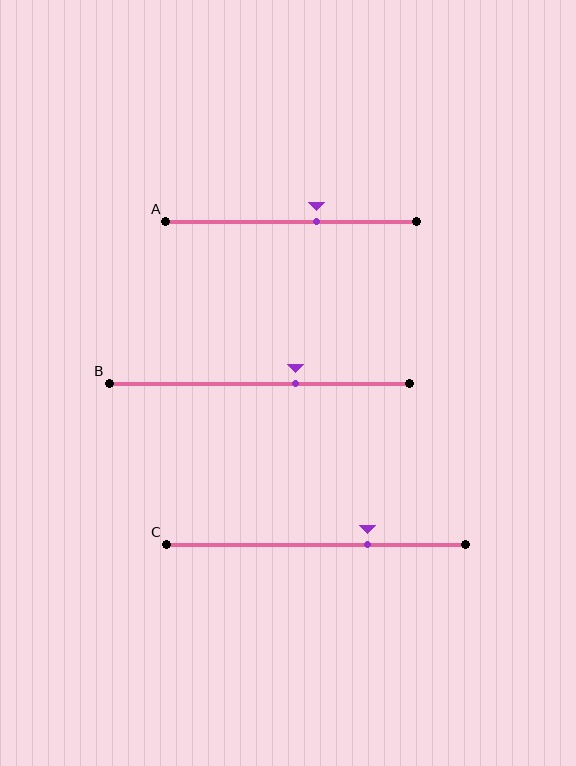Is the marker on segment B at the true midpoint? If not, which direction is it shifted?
No, the marker on segment B is shifted to the right by about 12% of the segment length.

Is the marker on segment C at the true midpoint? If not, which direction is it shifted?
No, the marker on segment C is shifted to the right by about 17% of the segment length.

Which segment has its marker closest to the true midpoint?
Segment A has its marker closest to the true midpoint.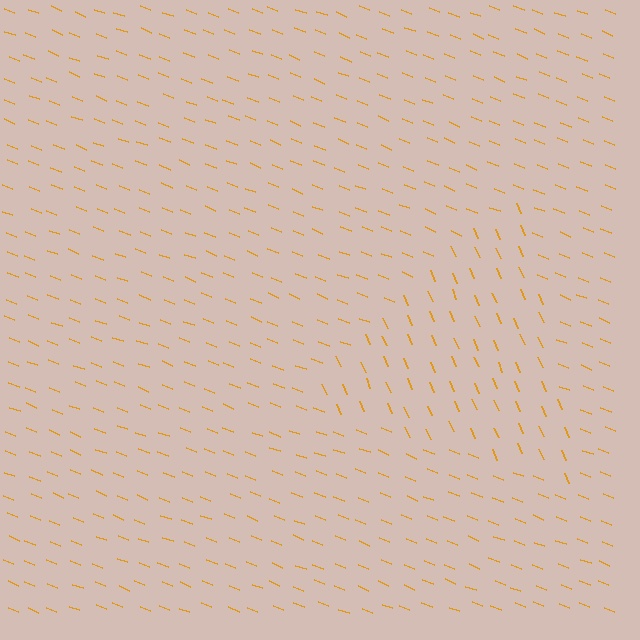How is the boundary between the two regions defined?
The boundary is defined purely by a change in line orientation (approximately 45 degrees difference). All lines are the same color and thickness.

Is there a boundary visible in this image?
Yes, there is a texture boundary formed by a change in line orientation.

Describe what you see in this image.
The image is filled with small orange line segments. A triangle region in the image has lines oriented differently from the surrounding lines, creating a visible texture boundary.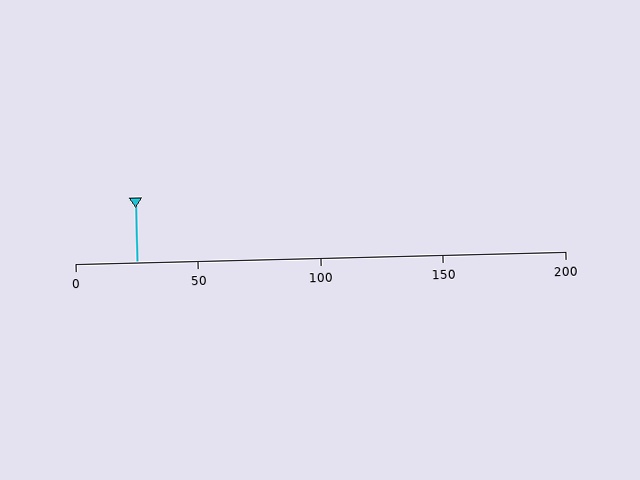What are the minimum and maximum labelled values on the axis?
The axis runs from 0 to 200.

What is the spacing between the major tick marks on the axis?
The major ticks are spaced 50 apart.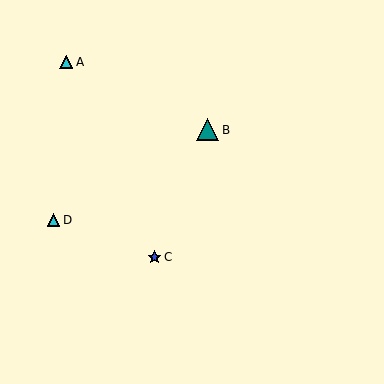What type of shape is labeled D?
Shape D is a cyan triangle.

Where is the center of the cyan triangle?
The center of the cyan triangle is at (66, 62).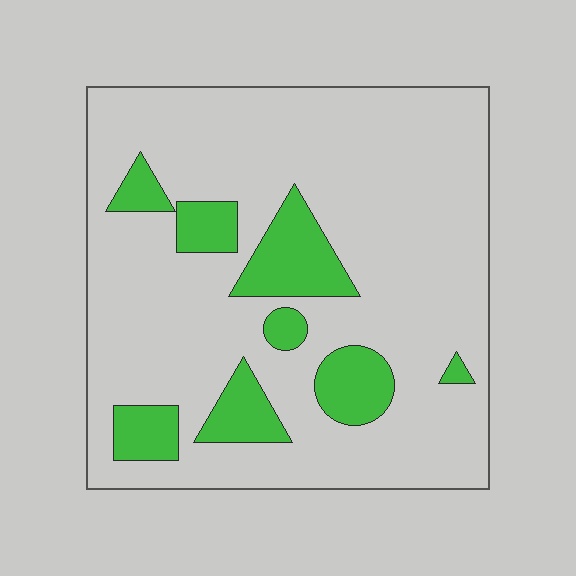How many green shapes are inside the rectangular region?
8.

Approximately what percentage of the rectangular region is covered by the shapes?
Approximately 15%.